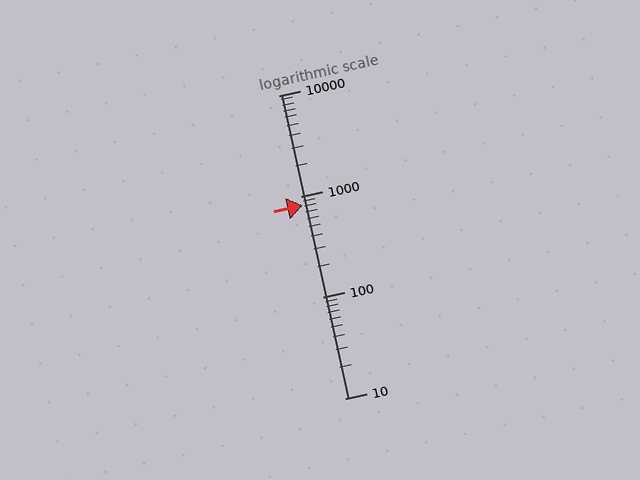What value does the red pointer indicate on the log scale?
The pointer indicates approximately 820.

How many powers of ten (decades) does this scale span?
The scale spans 3 decades, from 10 to 10000.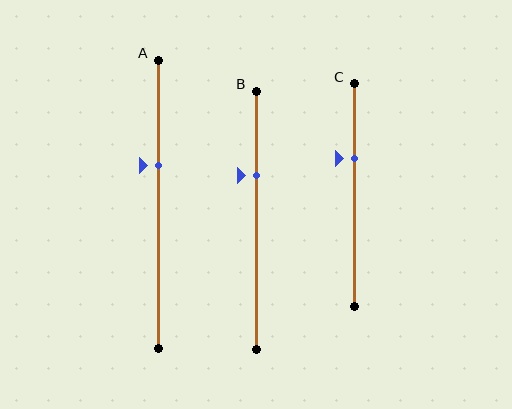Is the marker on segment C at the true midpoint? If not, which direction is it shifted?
No, the marker on segment C is shifted upward by about 17% of the segment length.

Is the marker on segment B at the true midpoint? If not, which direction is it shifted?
No, the marker on segment B is shifted upward by about 17% of the segment length.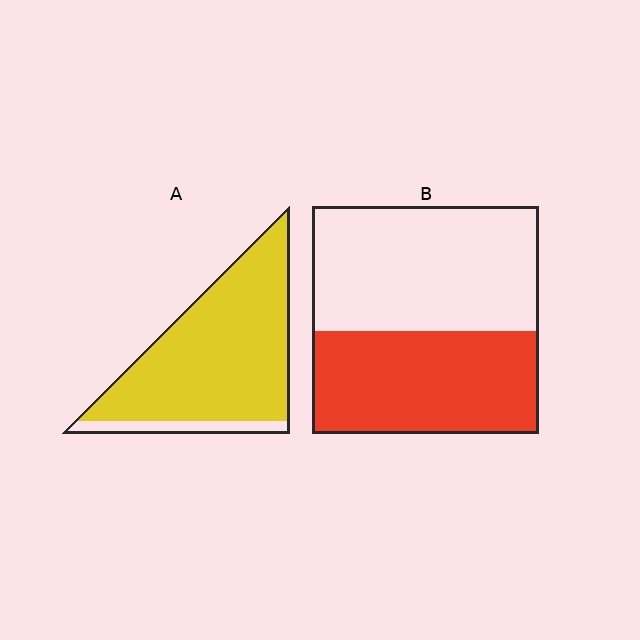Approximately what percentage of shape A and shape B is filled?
A is approximately 90% and B is approximately 45%.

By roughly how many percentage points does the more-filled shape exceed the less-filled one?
By roughly 45 percentage points (A over B).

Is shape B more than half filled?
No.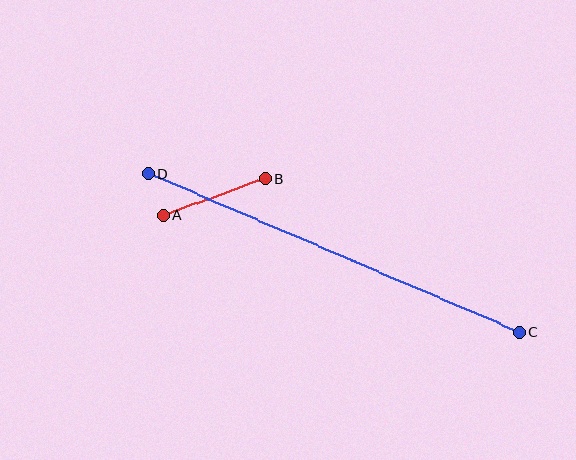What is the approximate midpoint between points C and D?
The midpoint is at approximately (334, 253) pixels.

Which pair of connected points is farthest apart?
Points C and D are farthest apart.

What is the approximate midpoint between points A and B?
The midpoint is at approximately (214, 197) pixels.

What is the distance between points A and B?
The distance is approximately 108 pixels.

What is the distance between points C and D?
The distance is approximately 404 pixels.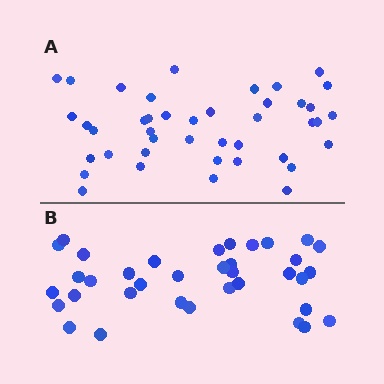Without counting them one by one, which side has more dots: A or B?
Region A (the top region) has more dots.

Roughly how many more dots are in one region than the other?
Region A has about 6 more dots than region B.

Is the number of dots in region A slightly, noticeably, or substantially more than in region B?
Region A has only slightly more — the two regions are fairly close. The ratio is roughly 1.2 to 1.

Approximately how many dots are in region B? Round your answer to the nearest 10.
About 40 dots. (The exact count is 36, which rounds to 40.)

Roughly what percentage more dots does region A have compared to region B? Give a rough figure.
About 15% more.